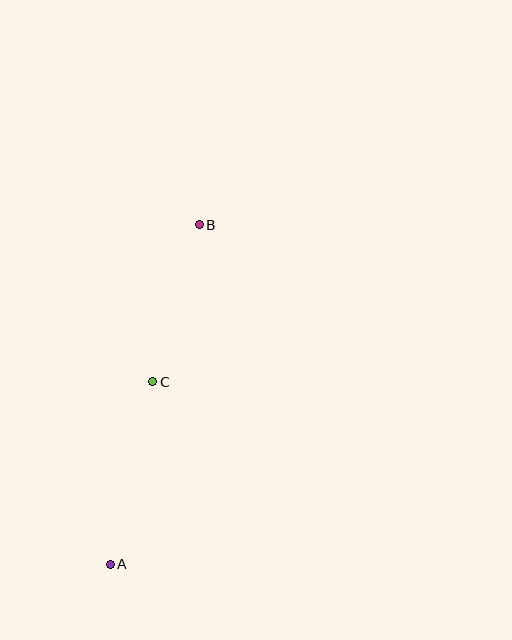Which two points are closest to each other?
Points B and C are closest to each other.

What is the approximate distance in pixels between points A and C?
The distance between A and C is approximately 187 pixels.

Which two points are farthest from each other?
Points A and B are farthest from each other.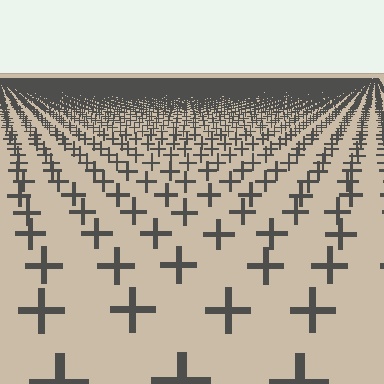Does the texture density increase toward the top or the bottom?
Density increases toward the top.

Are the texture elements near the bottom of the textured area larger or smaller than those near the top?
Larger. Near the bottom, elements are closer to the viewer and appear at a bigger on-screen size.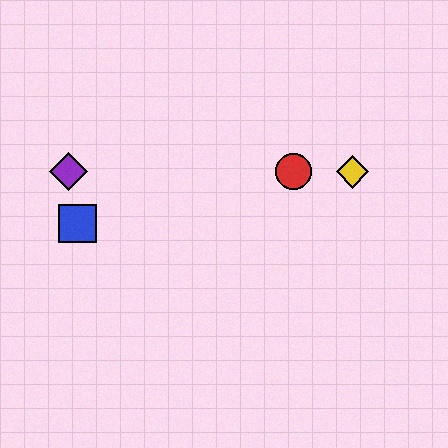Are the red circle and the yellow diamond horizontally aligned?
Yes, both are at y≈172.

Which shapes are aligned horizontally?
The red circle, the green diamond, the yellow diamond, the purple diamond are aligned horizontally.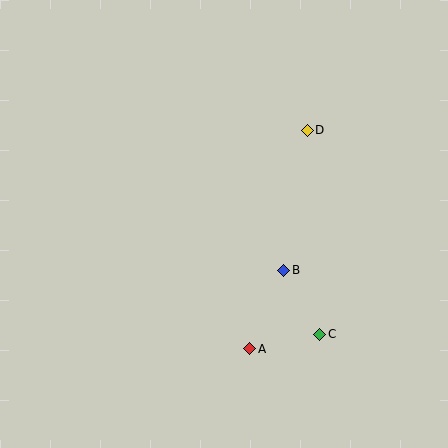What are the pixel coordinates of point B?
Point B is at (284, 270).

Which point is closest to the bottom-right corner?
Point C is closest to the bottom-right corner.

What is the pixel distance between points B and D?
The distance between B and D is 142 pixels.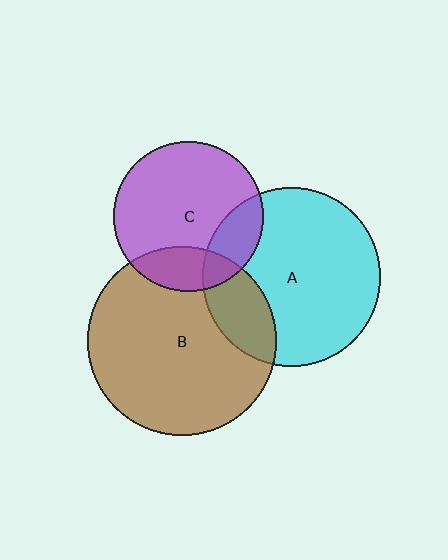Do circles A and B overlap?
Yes.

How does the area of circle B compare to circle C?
Approximately 1.6 times.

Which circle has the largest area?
Circle B (brown).